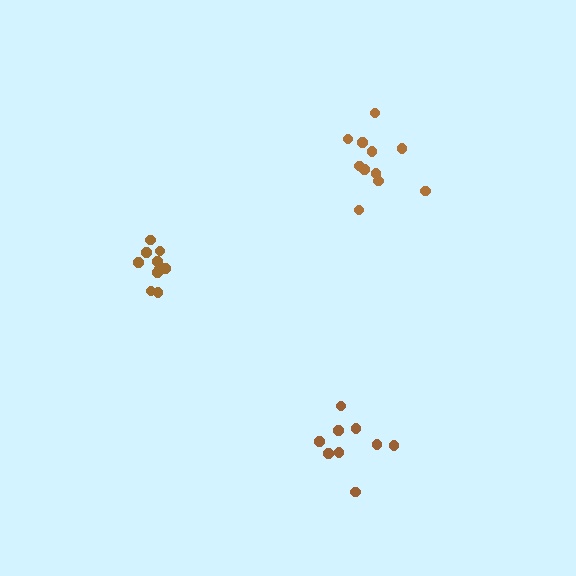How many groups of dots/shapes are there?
There are 3 groups.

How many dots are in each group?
Group 1: 10 dots, Group 2: 11 dots, Group 3: 9 dots (30 total).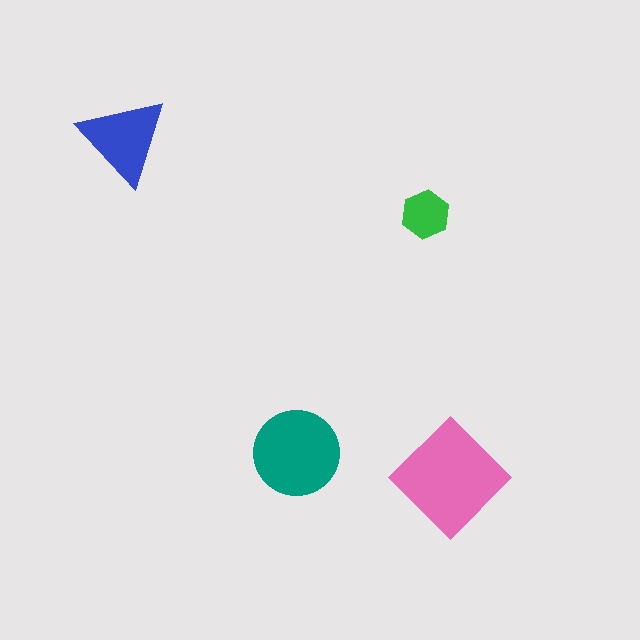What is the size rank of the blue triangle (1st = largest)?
3rd.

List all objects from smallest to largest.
The green hexagon, the blue triangle, the teal circle, the pink diamond.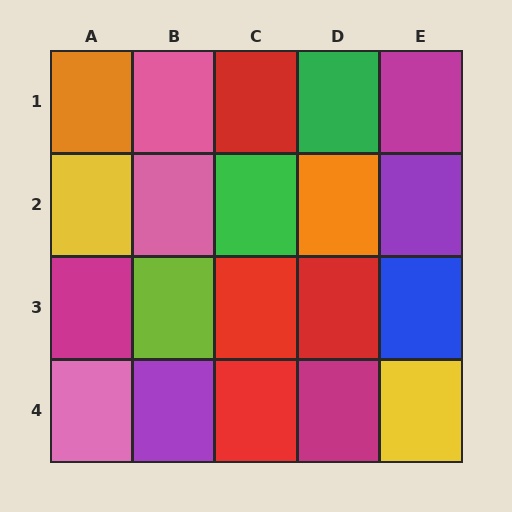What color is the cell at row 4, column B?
Purple.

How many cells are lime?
1 cell is lime.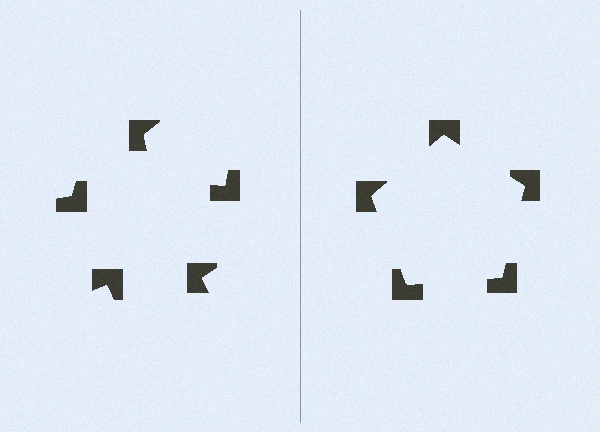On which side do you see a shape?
An illusory pentagon appears on the right side. On the left side the wedge cuts are rotated, so no coherent shape forms.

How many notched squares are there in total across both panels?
10 — 5 on each side.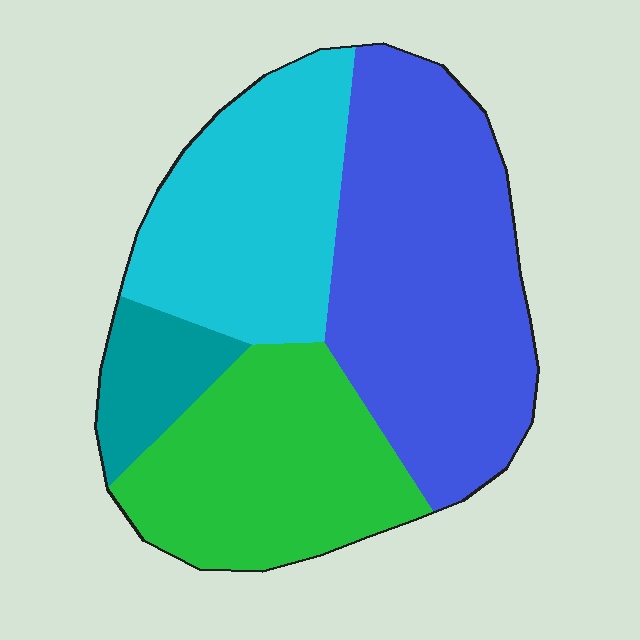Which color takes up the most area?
Blue, at roughly 40%.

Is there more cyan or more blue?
Blue.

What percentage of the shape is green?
Green covers 26% of the shape.